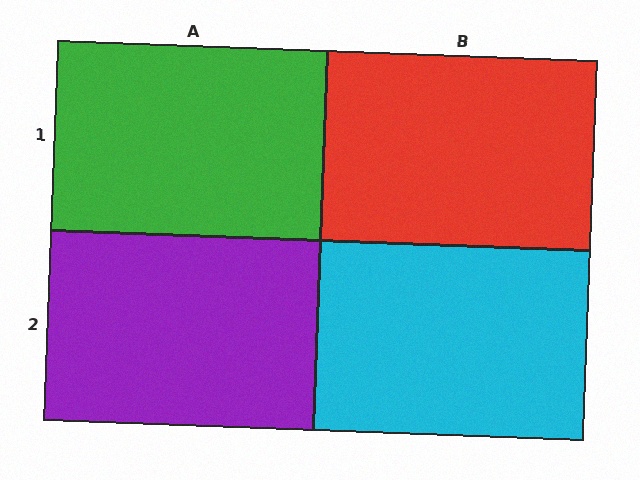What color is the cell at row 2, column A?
Purple.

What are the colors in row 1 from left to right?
Green, red.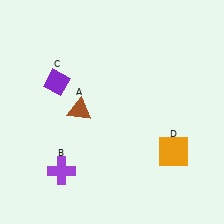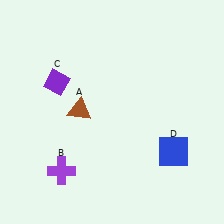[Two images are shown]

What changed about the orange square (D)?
In Image 1, D is orange. In Image 2, it changed to blue.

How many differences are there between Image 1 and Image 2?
There is 1 difference between the two images.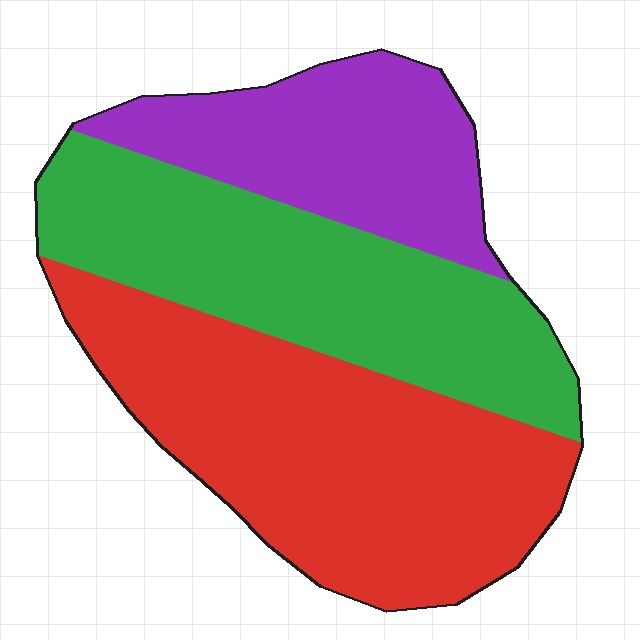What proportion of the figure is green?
Green takes up about one third (1/3) of the figure.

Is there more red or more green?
Red.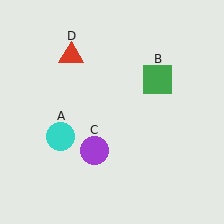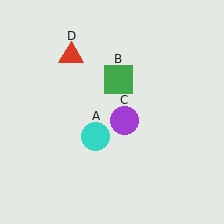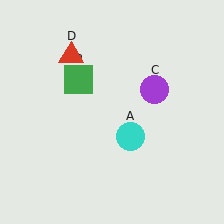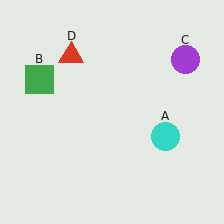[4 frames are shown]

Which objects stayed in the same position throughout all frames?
Red triangle (object D) remained stationary.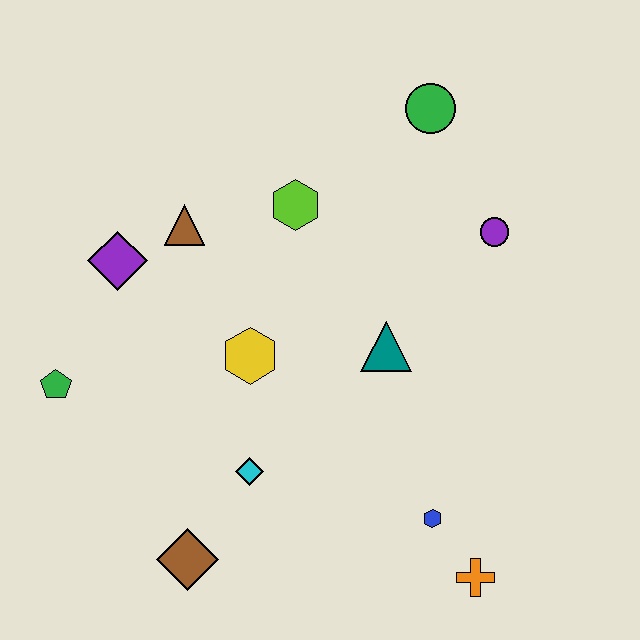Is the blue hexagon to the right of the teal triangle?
Yes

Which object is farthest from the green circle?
The brown diamond is farthest from the green circle.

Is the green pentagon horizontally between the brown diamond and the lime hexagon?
No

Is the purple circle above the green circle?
No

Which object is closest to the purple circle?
The green circle is closest to the purple circle.